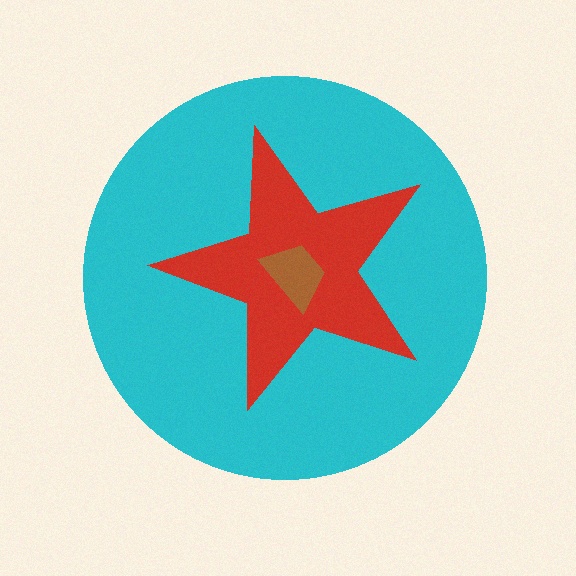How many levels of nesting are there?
3.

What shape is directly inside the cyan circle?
The red star.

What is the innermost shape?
The brown trapezoid.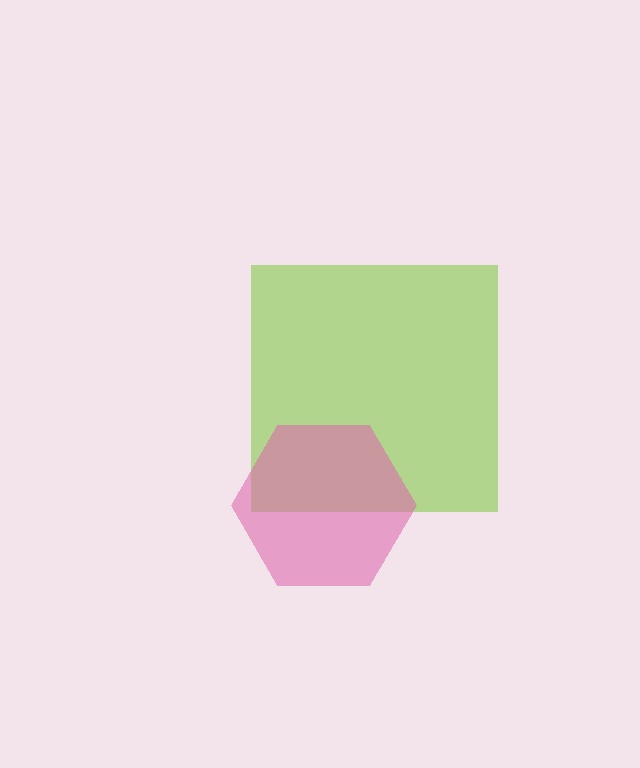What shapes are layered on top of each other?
The layered shapes are: a lime square, a pink hexagon.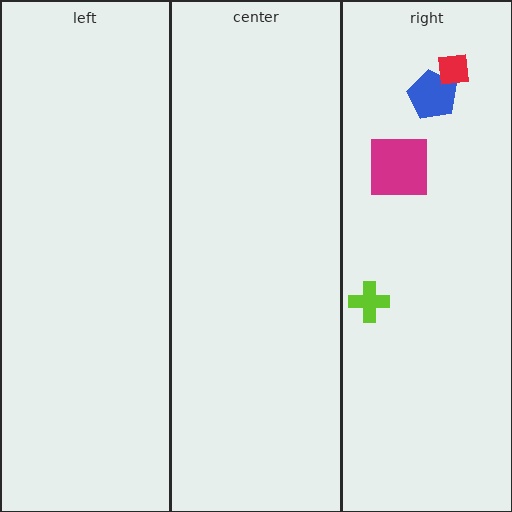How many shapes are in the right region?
4.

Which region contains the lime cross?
The right region.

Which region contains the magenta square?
The right region.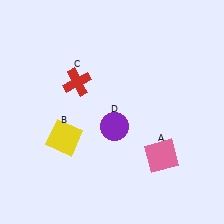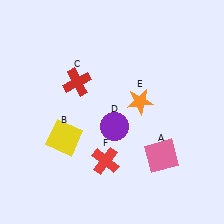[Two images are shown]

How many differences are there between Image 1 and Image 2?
There are 2 differences between the two images.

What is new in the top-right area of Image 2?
An orange star (E) was added in the top-right area of Image 2.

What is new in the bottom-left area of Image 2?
A red cross (F) was added in the bottom-left area of Image 2.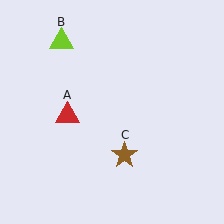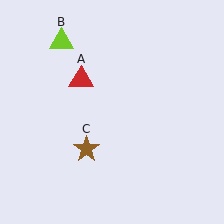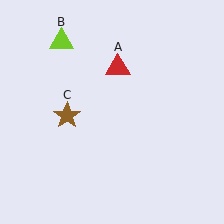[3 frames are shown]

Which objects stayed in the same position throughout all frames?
Lime triangle (object B) remained stationary.